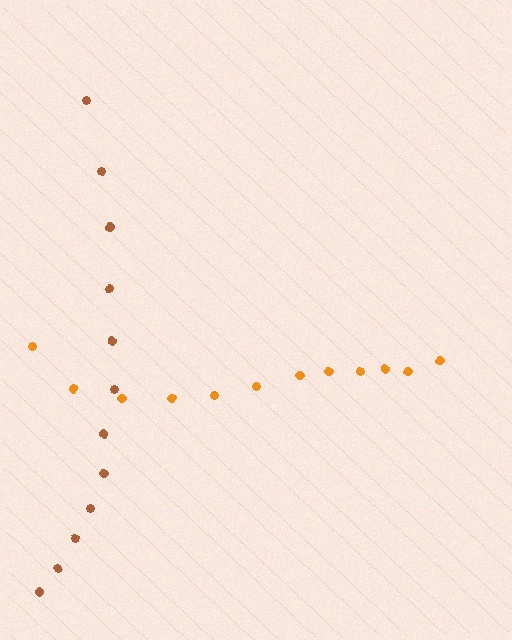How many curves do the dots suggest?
There are 2 distinct paths.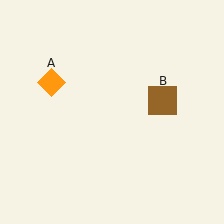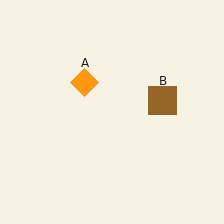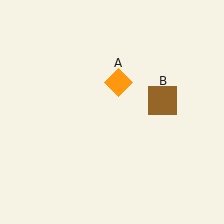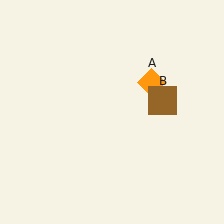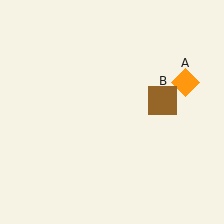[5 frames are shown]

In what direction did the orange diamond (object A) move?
The orange diamond (object A) moved right.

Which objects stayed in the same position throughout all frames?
Brown square (object B) remained stationary.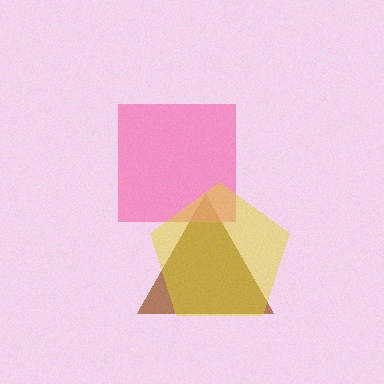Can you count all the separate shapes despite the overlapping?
Yes, there are 3 separate shapes.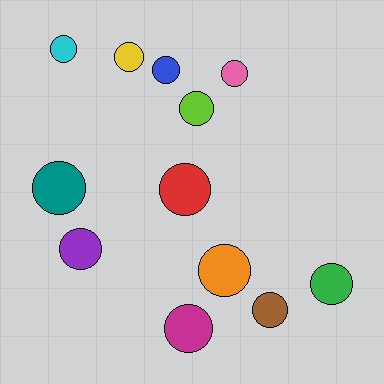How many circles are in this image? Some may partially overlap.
There are 12 circles.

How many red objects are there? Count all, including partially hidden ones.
There is 1 red object.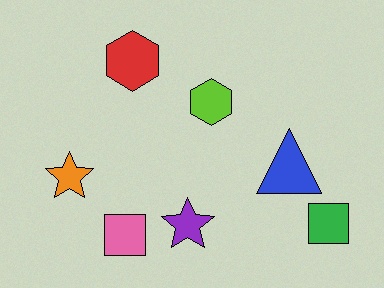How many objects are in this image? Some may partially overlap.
There are 7 objects.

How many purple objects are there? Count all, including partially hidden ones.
There is 1 purple object.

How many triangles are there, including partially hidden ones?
There is 1 triangle.